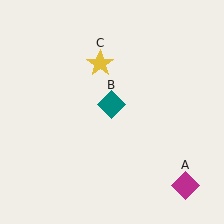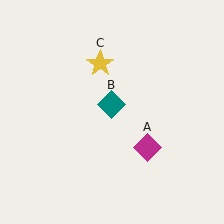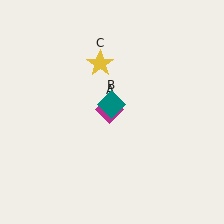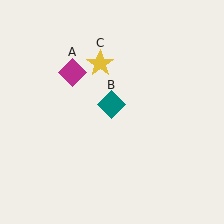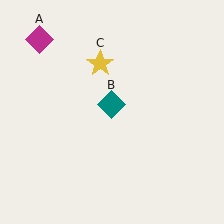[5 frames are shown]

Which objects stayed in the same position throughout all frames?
Teal diamond (object B) and yellow star (object C) remained stationary.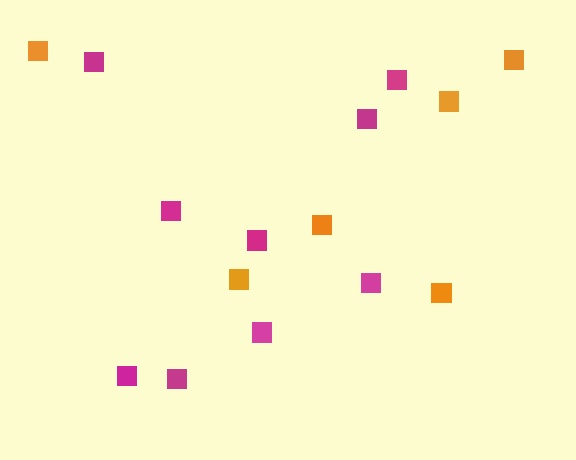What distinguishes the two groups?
There are 2 groups: one group of magenta squares (9) and one group of orange squares (6).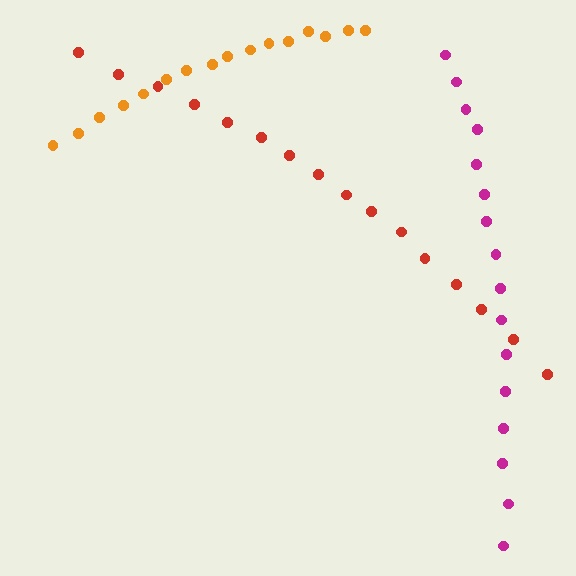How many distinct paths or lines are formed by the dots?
There are 3 distinct paths.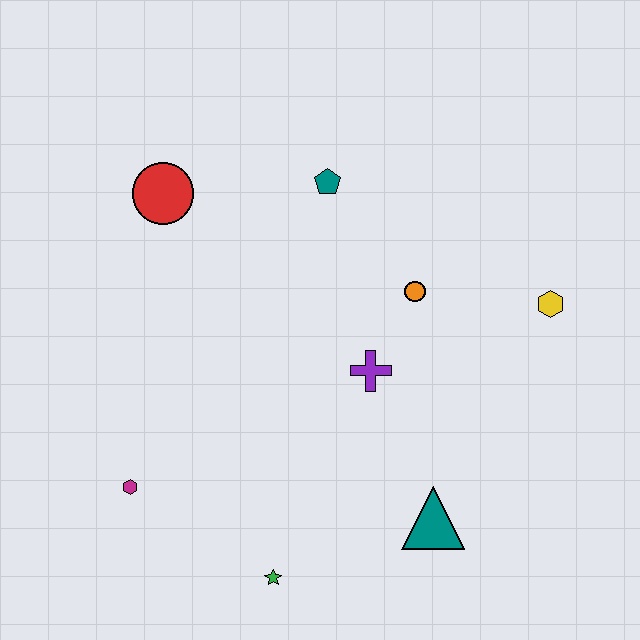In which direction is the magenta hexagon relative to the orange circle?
The magenta hexagon is to the left of the orange circle.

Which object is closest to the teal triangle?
The purple cross is closest to the teal triangle.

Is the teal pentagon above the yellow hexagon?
Yes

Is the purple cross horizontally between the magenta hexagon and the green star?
No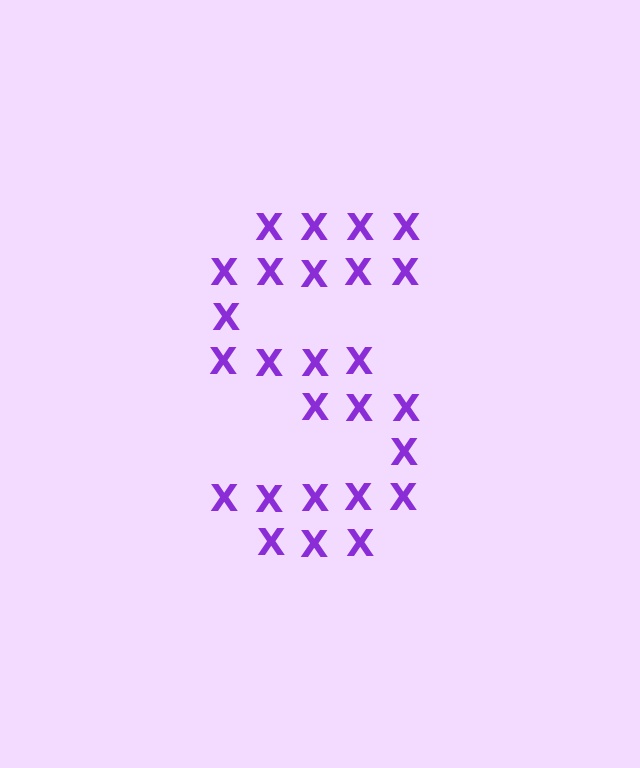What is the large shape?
The large shape is the letter S.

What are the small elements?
The small elements are letter X's.